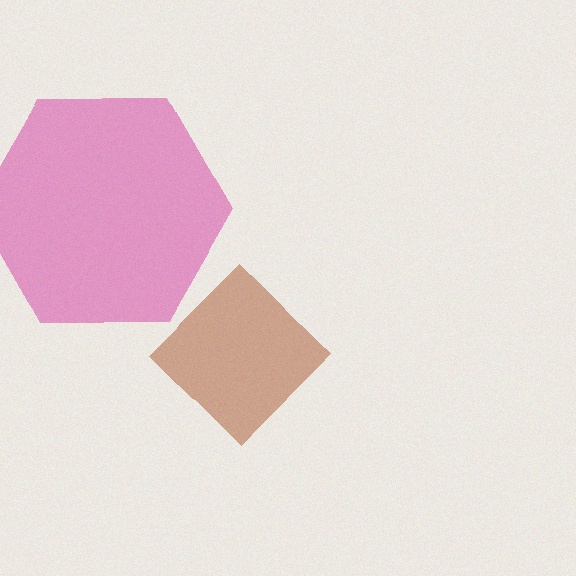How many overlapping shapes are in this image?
There are 2 overlapping shapes in the image.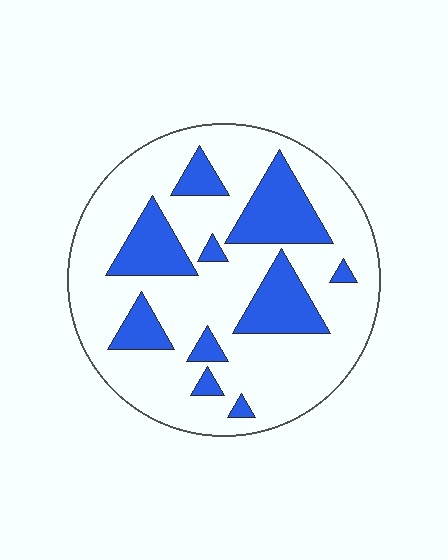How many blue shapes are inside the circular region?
10.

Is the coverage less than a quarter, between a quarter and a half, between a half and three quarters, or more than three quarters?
Between a quarter and a half.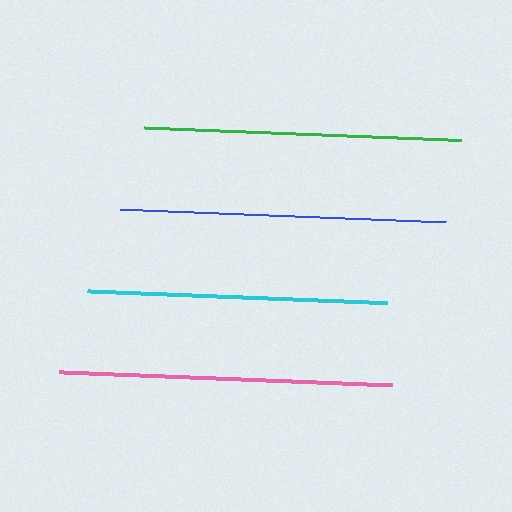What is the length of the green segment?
The green segment is approximately 317 pixels long.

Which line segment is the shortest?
The cyan line is the shortest at approximately 301 pixels.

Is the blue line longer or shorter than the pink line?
The pink line is longer than the blue line.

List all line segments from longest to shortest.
From longest to shortest: pink, blue, green, cyan.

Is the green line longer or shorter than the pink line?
The pink line is longer than the green line.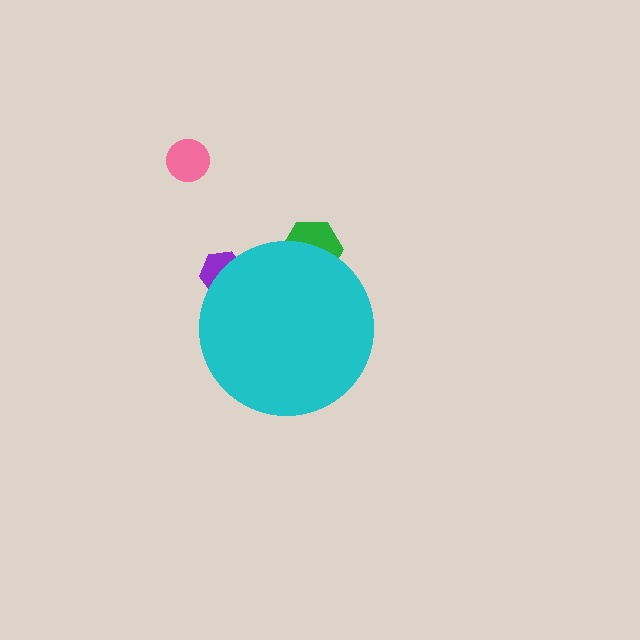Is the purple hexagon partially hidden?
Yes, the purple hexagon is partially hidden behind the cyan circle.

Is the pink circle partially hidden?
No, the pink circle is fully visible.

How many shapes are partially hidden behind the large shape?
2 shapes are partially hidden.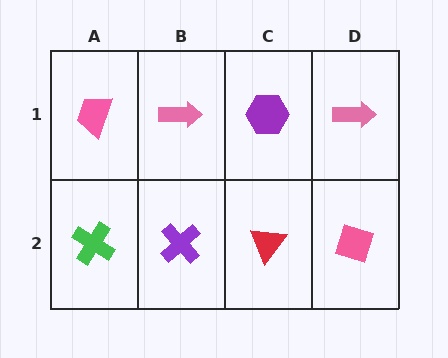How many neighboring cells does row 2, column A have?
2.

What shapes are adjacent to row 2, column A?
A pink trapezoid (row 1, column A), a purple cross (row 2, column B).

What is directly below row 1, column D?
A pink diamond.